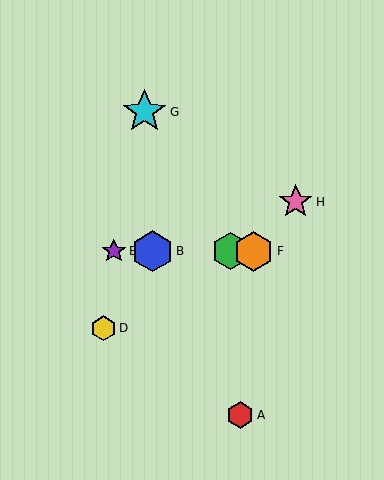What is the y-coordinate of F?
Object F is at y≈251.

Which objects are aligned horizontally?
Objects B, C, E, F are aligned horizontally.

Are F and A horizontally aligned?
No, F is at y≈251 and A is at y≈415.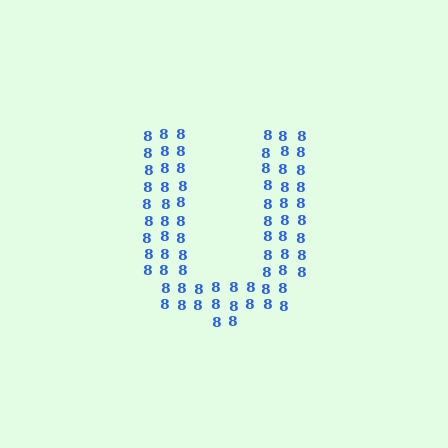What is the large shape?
The large shape is the letter U.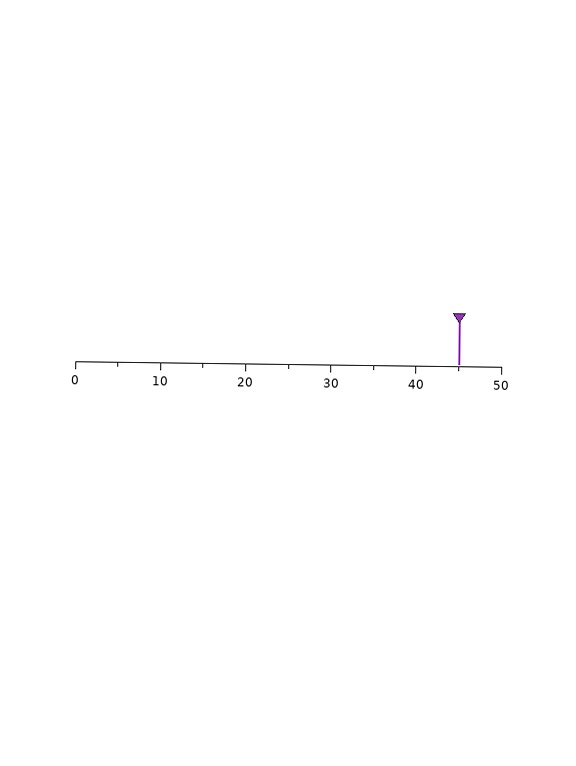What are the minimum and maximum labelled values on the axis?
The axis runs from 0 to 50.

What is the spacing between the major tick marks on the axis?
The major ticks are spaced 10 apart.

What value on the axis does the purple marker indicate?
The marker indicates approximately 45.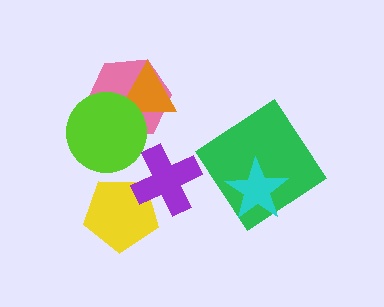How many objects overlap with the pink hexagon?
2 objects overlap with the pink hexagon.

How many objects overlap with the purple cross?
1 object overlaps with the purple cross.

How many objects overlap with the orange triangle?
2 objects overlap with the orange triangle.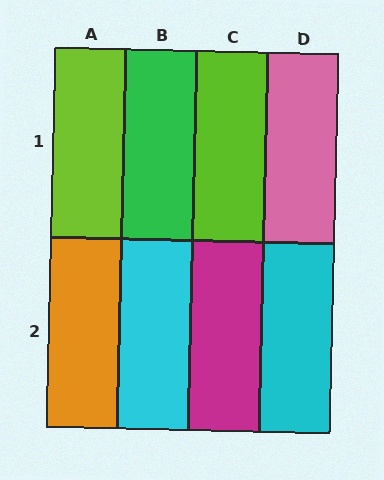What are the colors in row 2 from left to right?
Orange, cyan, magenta, cyan.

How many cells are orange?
1 cell is orange.